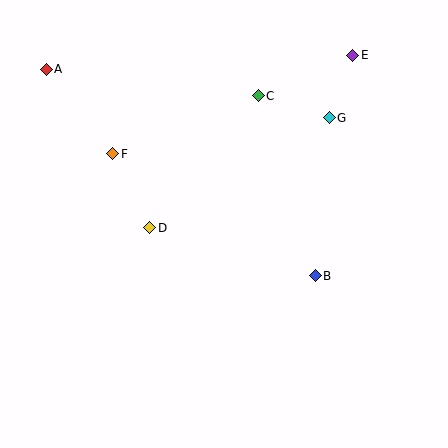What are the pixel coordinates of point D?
Point D is at (149, 228).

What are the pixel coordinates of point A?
Point A is at (46, 69).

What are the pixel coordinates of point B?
Point B is at (315, 276).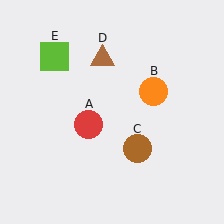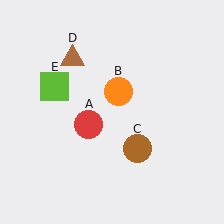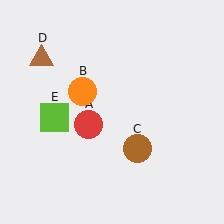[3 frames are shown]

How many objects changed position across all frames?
3 objects changed position: orange circle (object B), brown triangle (object D), lime square (object E).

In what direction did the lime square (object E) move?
The lime square (object E) moved down.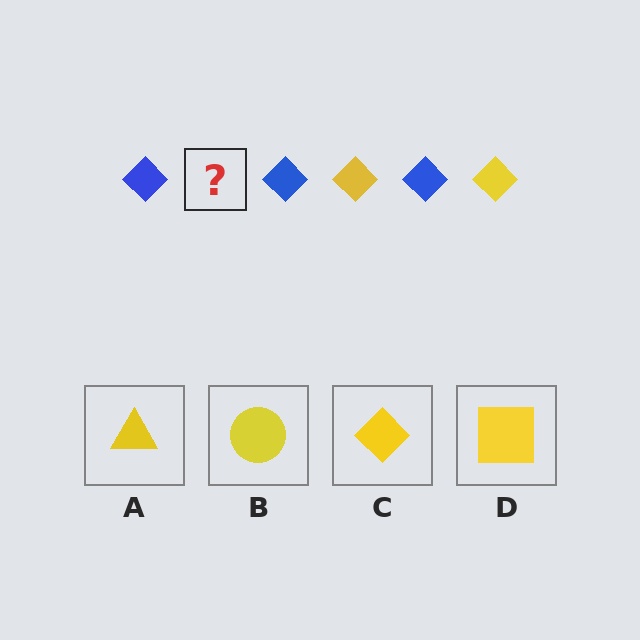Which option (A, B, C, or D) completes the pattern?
C.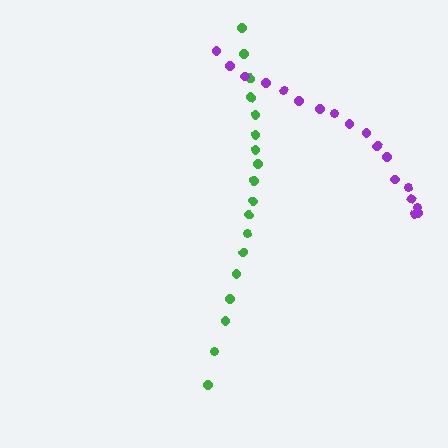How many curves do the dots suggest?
There are 2 distinct paths.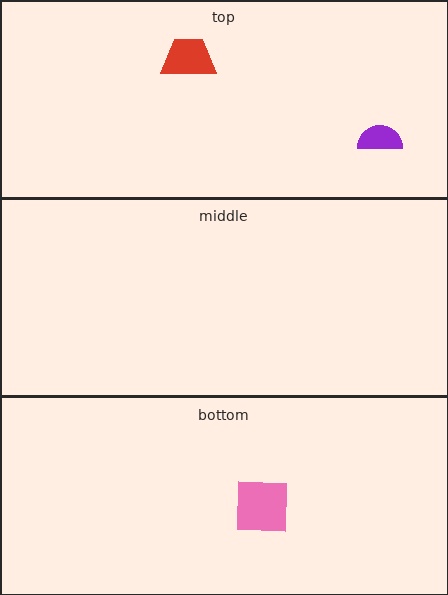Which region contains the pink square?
The bottom region.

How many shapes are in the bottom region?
1.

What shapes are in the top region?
The red trapezoid, the purple semicircle.